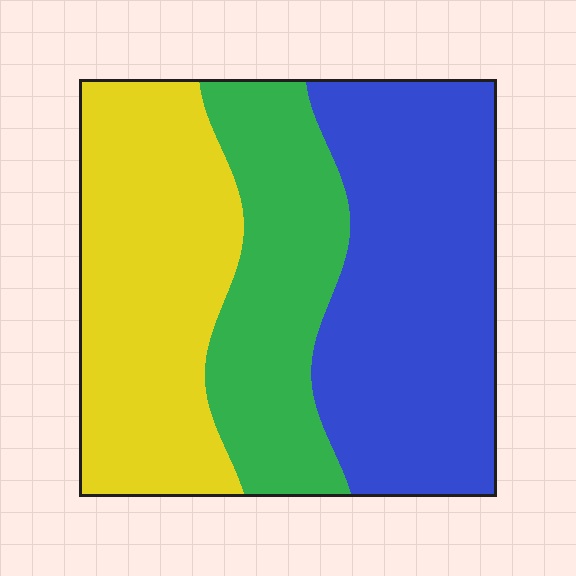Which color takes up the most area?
Blue, at roughly 40%.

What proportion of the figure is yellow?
Yellow covers around 35% of the figure.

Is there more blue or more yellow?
Blue.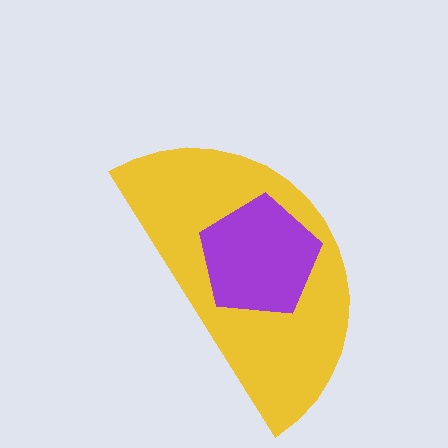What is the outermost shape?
The yellow semicircle.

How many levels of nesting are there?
2.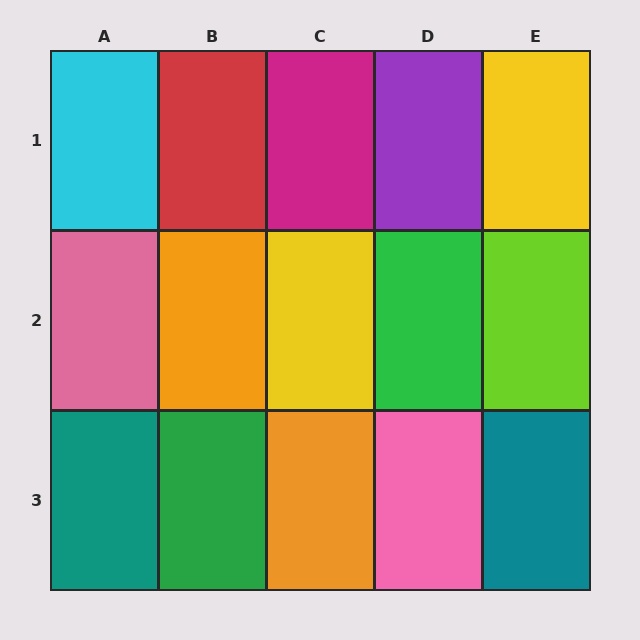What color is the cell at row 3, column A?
Teal.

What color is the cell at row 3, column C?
Orange.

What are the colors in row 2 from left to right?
Pink, orange, yellow, green, lime.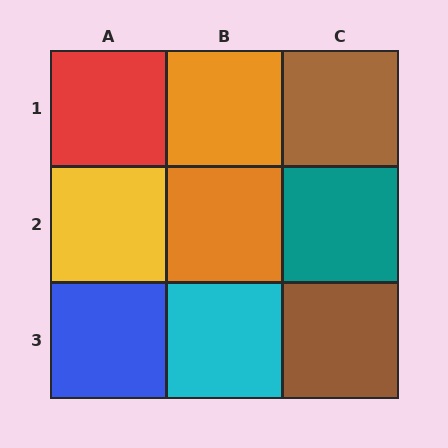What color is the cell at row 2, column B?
Orange.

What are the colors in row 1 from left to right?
Red, orange, brown.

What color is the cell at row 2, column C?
Teal.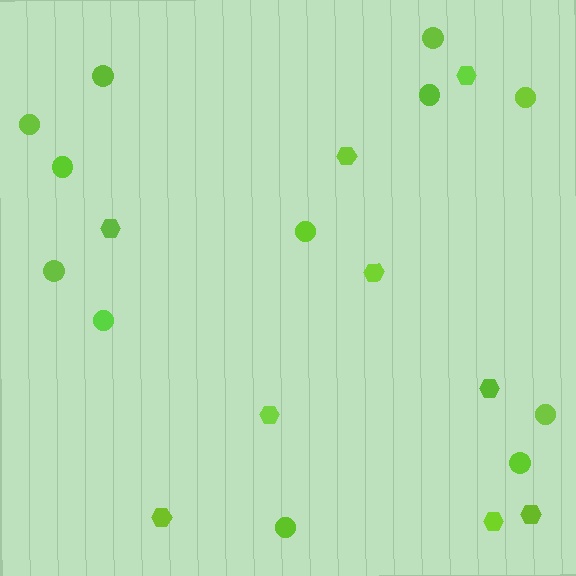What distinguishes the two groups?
There are 2 groups: one group of circles (12) and one group of hexagons (9).